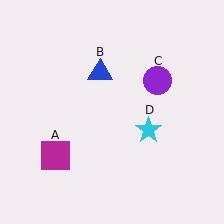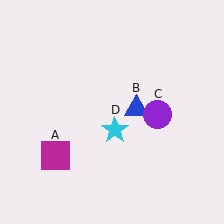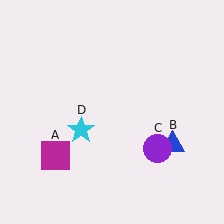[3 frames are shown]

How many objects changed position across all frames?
3 objects changed position: blue triangle (object B), purple circle (object C), cyan star (object D).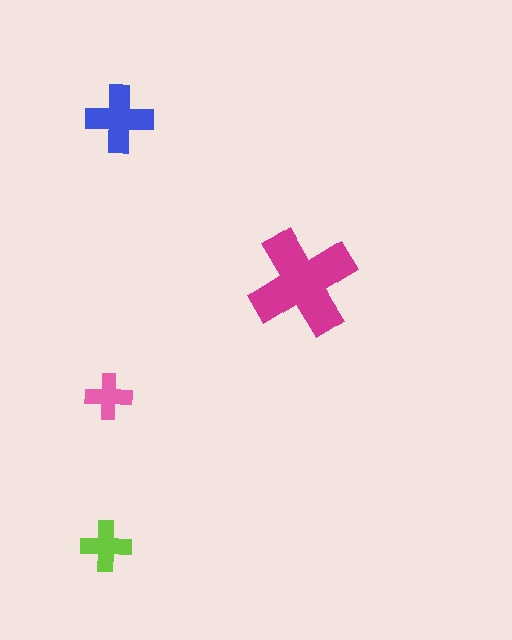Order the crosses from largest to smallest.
the magenta one, the blue one, the lime one, the pink one.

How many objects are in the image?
There are 4 objects in the image.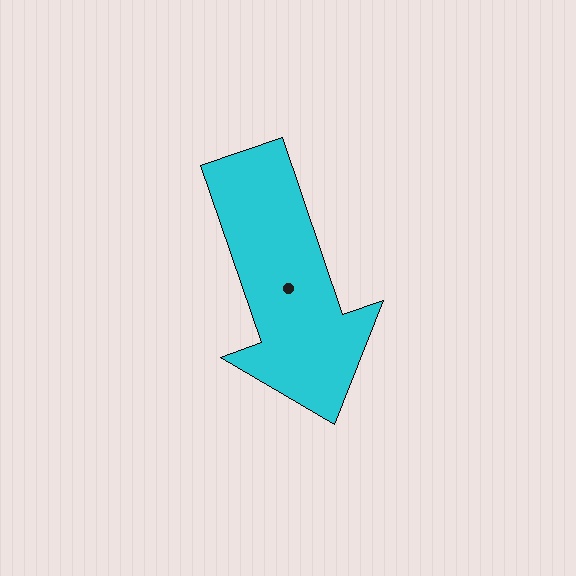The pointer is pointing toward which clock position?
Roughly 5 o'clock.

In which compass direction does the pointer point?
South.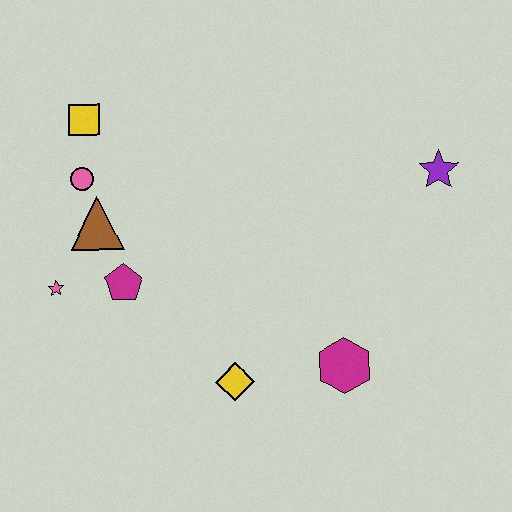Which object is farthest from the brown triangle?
The purple star is farthest from the brown triangle.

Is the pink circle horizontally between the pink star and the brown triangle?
Yes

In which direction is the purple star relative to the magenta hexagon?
The purple star is above the magenta hexagon.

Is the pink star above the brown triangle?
No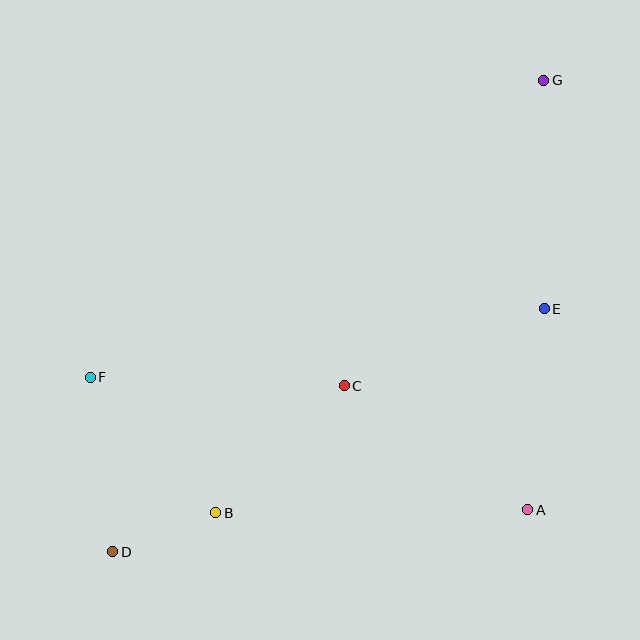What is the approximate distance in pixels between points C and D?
The distance between C and D is approximately 285 pixels.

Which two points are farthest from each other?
Points D and G are farthest from each other.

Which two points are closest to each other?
Points B and D are closest to each other.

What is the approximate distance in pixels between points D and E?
The distance between D and E is approximately 495 pixels.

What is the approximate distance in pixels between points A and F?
The distance between A and F is approximately 457 pixels.